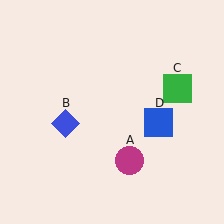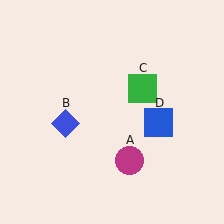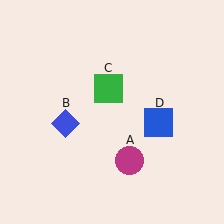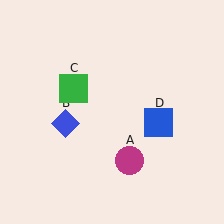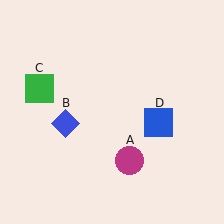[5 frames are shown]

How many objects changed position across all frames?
1 object changed position: green square (object C).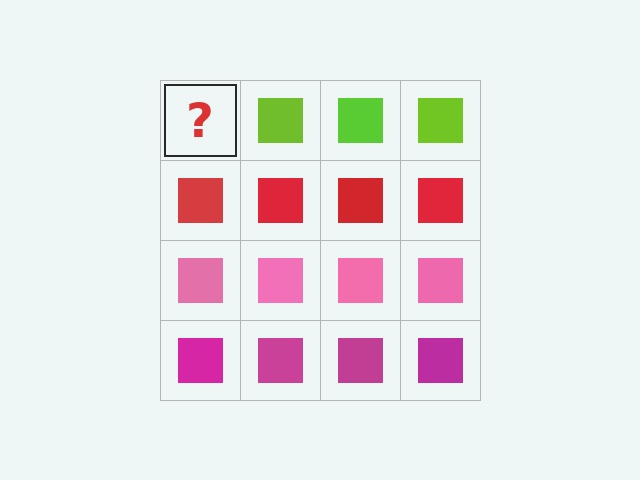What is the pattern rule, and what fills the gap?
The rule is that each row has a consistent color. The gap should be filled with a lime square.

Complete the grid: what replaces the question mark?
The question mark should be replaced with a lime square.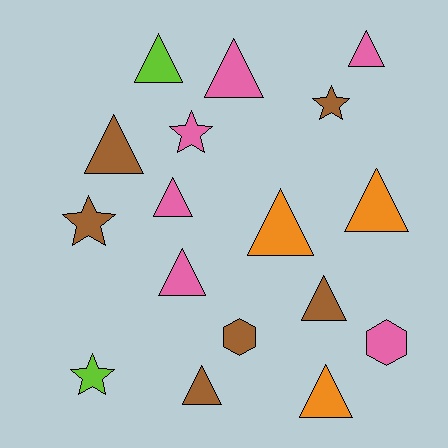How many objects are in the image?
There are 17 objects.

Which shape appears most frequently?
Triangle, with 11 objects.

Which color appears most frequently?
Brown, with 6 objects.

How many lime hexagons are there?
There are no lime hexagons.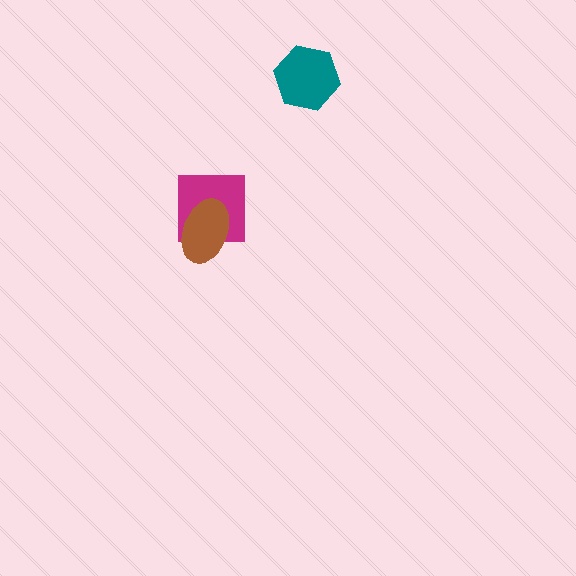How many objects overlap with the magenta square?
1 object overlaps with the magenta square.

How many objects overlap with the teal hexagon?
0 objects overlap with the teal hexagon.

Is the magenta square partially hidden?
Yes, it is partially covered by another shape.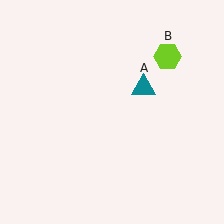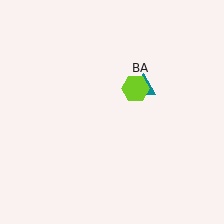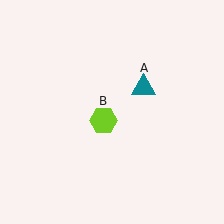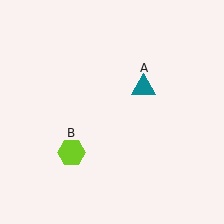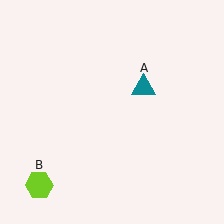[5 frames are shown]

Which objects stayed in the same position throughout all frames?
Teal triangle (object A) remained stationary.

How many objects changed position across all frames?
1 object changed position: lime hexagon (object B).